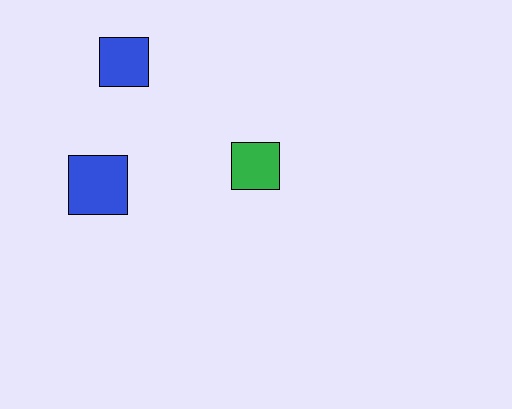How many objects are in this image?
There are 3 objects.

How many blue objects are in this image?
There are 2 blue objects.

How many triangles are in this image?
There are no triangles.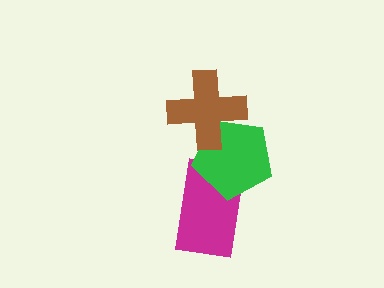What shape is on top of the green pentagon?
The brown cross is on top of the green pentagon.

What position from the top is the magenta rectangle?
The magenta rectangle is 3rd from the top.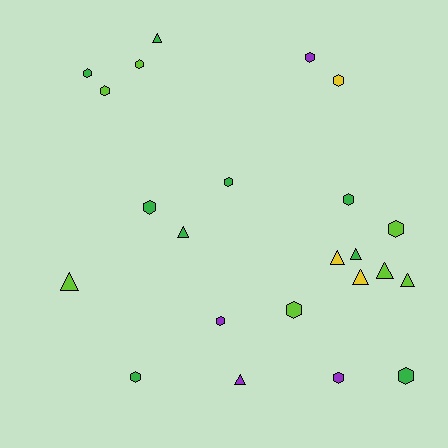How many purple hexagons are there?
There are 3 purple hexagons.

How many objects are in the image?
There are 23 objects.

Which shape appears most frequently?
Hexagon, with 14 objects.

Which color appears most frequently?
Green, with 9 objects.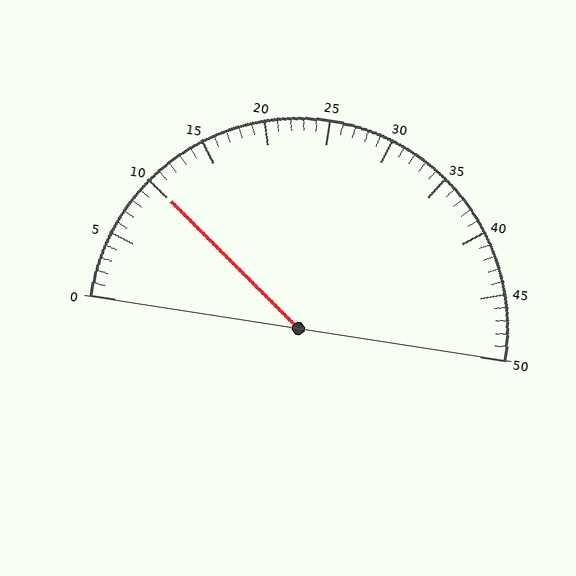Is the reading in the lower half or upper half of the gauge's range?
The reading is in the lower half of the range (0 to 50).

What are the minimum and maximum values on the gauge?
The gauge ranges from 0 to 50.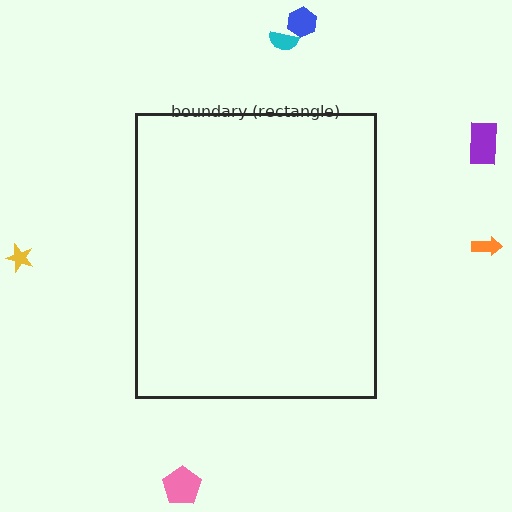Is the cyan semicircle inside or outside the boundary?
Outside.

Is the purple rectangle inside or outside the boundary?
Outside.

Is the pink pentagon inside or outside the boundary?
Outside.